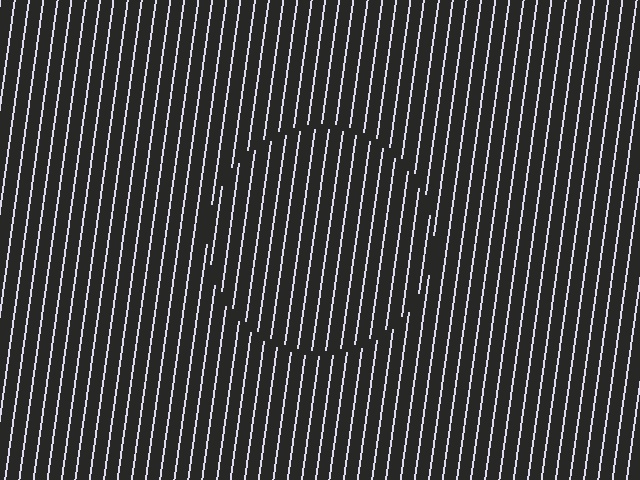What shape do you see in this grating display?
An illusory circle. The interior of the shape contains the same grating, shifted by half a period — the contour is defined by the phase discontinuity where line-ends from the inner and outer gratings abut.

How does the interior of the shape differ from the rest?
The interior of the shape contains the same grating, shifted by half a period — the contour is defined by the phase discontinuity where line-ends from the inner and outer gratings abut.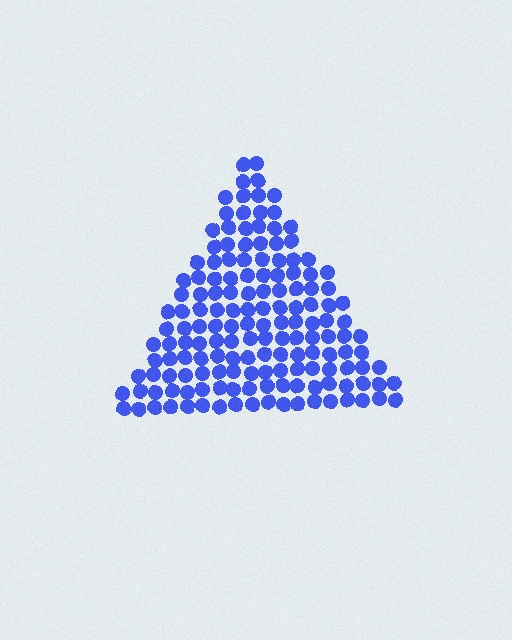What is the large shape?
The large shape is a triangle.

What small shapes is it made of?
It is made of small circles.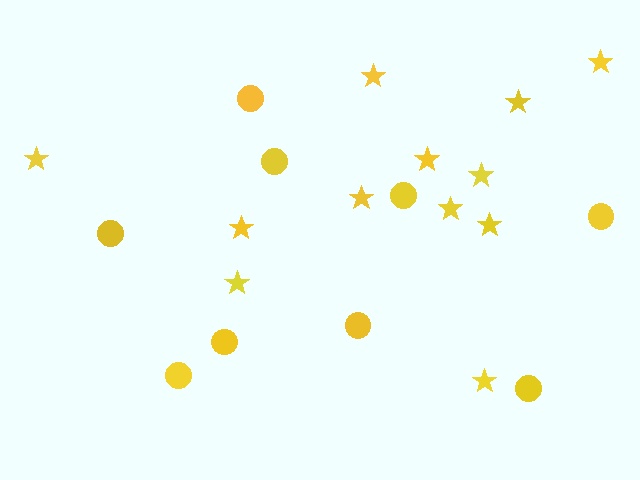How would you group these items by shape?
There are 2 groups: one group of circles (9) and one group of stars (12).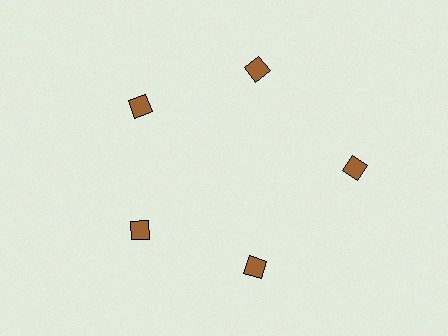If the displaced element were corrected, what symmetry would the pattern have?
It would have 5-fold rotational symmetry — the pattern would map onto itself every 72 degrees.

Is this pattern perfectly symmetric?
No. The 5 brown diamonds are arranged in a ring, but one element near the 3 o'clock position is pushed outward from the center, breaking the 5-fold rotational symmetry.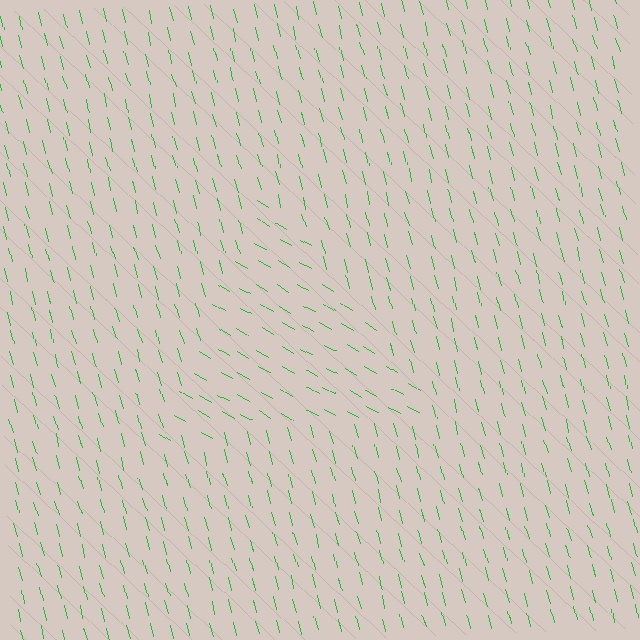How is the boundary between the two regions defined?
The boundary is defined purely by a change in line orientation (approximately 45 degrees difference). All lines are the same color and thickness.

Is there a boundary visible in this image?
Yes, there is a texture boundary formed by a change in line orientation.